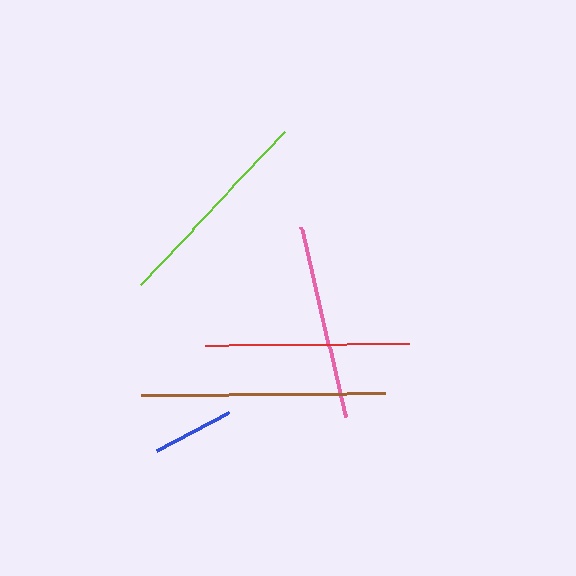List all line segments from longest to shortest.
From longest to shortest: brown, lime, red, pink, blue.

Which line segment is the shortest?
The blue line is the shortest at approximately 81 pixels.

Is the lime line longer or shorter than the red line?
The lime line is longer than the red line.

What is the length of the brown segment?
The brown segment is approximately 243 pixels long.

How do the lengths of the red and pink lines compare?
The red and pink lines are approximately the same length.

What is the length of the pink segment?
The pink segment is approximately 196 pixels long.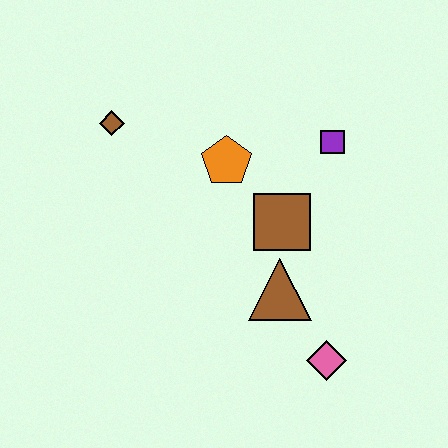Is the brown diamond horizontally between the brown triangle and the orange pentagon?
No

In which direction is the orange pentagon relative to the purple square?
The orange pentagon is to the left of the purple square.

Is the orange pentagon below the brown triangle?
No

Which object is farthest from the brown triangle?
The brown diamond is farthest from the brown triangle.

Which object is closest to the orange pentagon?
The brown square is closest to the orange pentagon.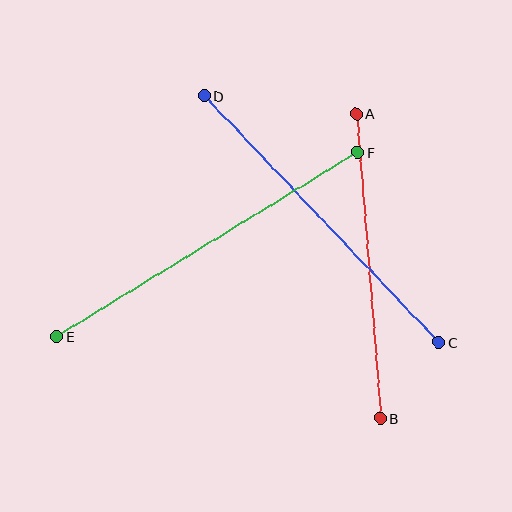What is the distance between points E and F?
The distance is approximately 353 pixels.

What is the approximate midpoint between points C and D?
The midpoint is at approximately (321, 219) pixels.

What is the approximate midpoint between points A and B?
The midpoint is at approximately (369, 266) pixels.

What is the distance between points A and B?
The distance is approximately 305 pixels.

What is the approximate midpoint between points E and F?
The midpoint is at approximately (207, 244) pixels.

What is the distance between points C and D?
The distance is approximately 340 pixels.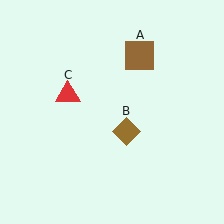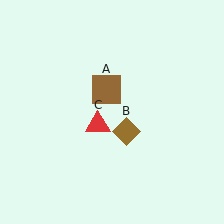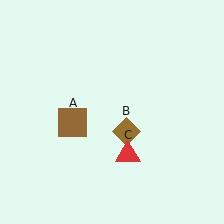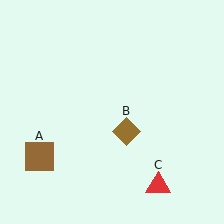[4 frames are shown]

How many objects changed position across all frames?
2 objects changed position: brown square (object A), red triangle (object C).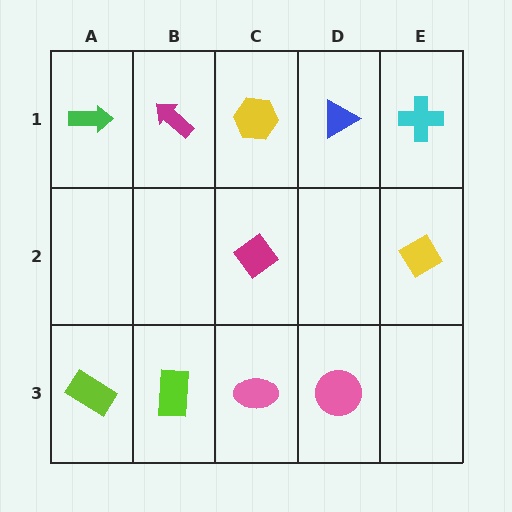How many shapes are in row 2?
2 shapes.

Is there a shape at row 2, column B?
No, that cell is empty.